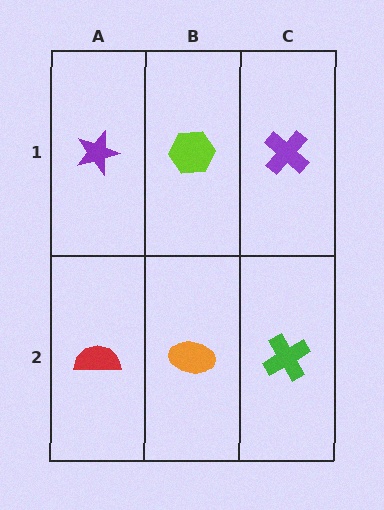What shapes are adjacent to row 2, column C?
A purple cross (row 1, column C), an orange ellipse (row 2, column B).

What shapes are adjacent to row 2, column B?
A lime hexagon (row 1, column B), a red semicircle (row 2, column A), a green cross (row 2, column C).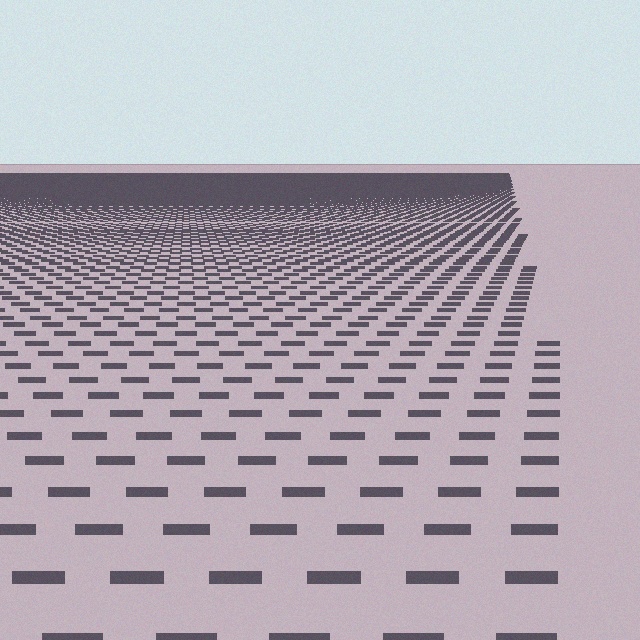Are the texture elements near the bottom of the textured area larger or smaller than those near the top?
Larger. Near the bottom, elements are closer to the viewer and appear at a bigger on-screen size.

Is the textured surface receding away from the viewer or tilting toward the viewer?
The surface is receding away from the viewer. Texture elements get smaller and denser toward the top.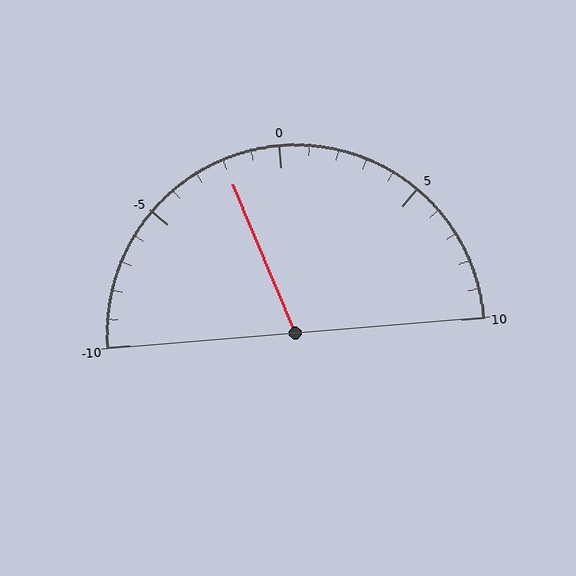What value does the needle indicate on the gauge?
The needle indicates approximately -2.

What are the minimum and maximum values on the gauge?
The gauge ranges from -10 to 10.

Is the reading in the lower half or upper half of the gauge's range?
The reading is in the lower half of the range (-10 to 10).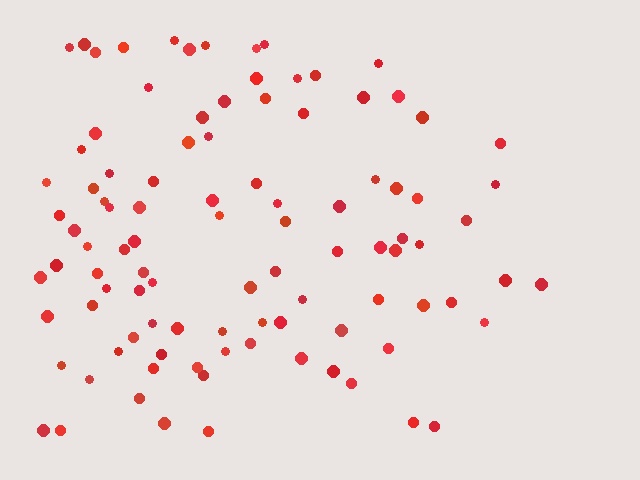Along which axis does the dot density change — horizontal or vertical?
Horizontal.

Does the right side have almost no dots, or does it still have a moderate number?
Still a moderate number, just noticeably fewer than the left.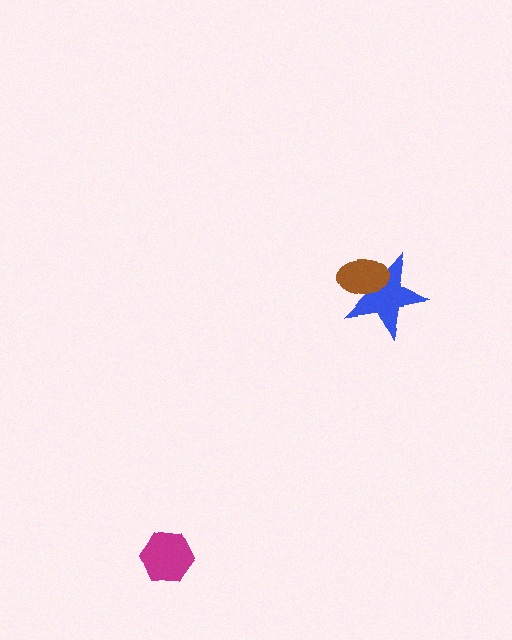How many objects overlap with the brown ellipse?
1 object overlaps with the brown ellipse.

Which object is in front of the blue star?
The brown ellipse is in front of the blue star.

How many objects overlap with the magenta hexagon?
0 objects overlap with the magenta hexagon.